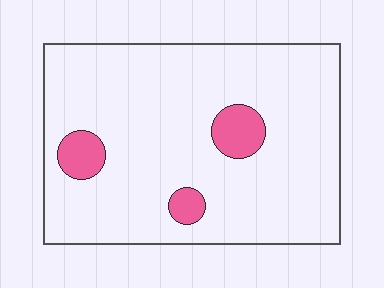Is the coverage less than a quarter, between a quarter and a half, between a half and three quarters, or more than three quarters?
Less than a quarter.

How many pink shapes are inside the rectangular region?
3.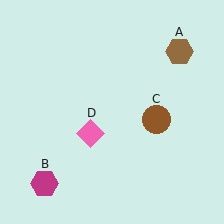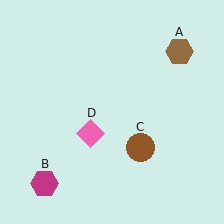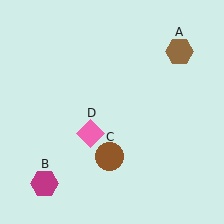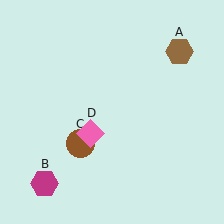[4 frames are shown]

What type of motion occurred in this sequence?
The brown circle (object C) rotated clockwise around the center of the scene.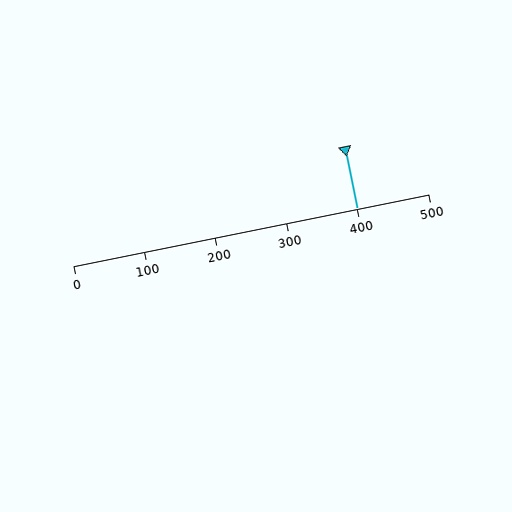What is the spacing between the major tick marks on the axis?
The major ticks are spaced 100 apart.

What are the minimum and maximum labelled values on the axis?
The axis runs from 0 to 500.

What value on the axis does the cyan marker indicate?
The marker indicates approximately 400.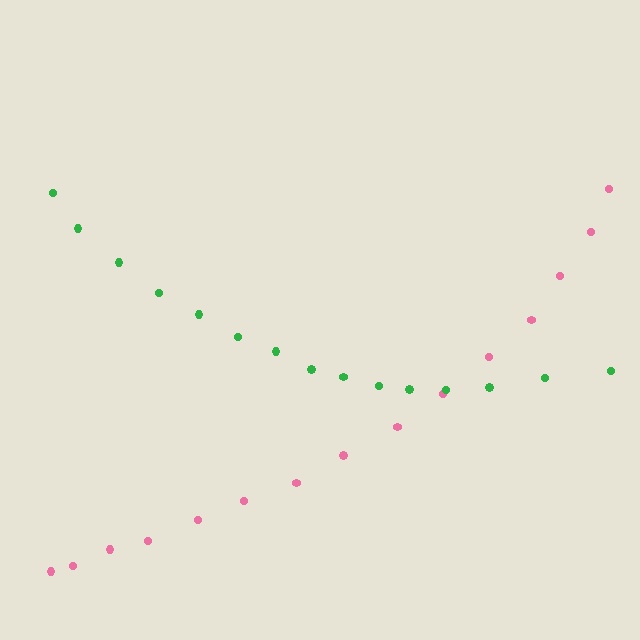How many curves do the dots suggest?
There are 2 distinct paths.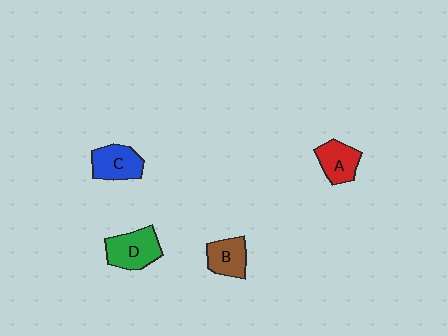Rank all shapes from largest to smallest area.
From largest to smallest: D (green), C (blue), A (red), B (brown).